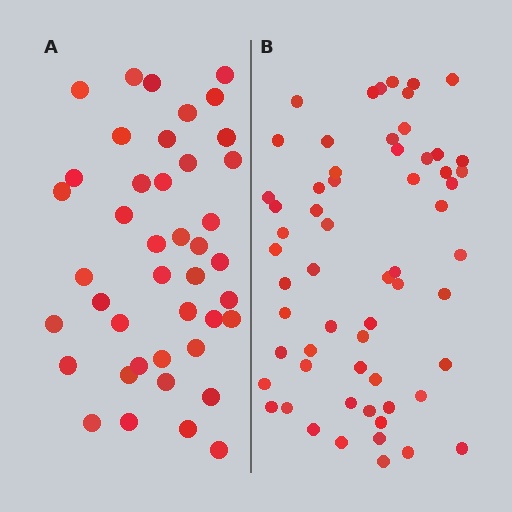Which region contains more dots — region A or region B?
Region B (the right region) has more dots.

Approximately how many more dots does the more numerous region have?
Region B has approximately 20 more dots than region A.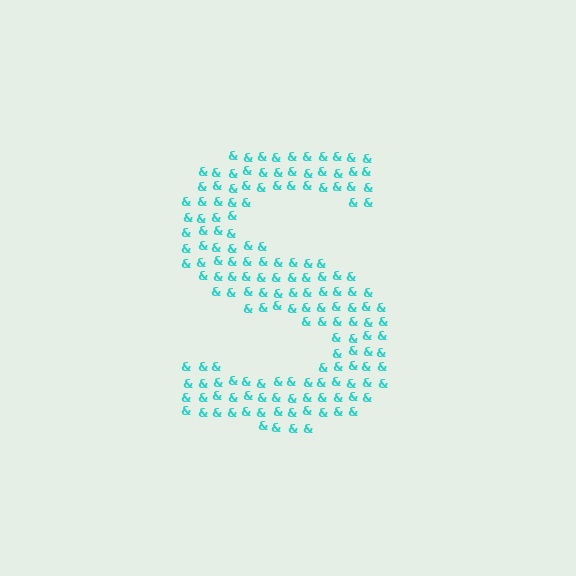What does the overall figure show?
The overall figure shows the letter S.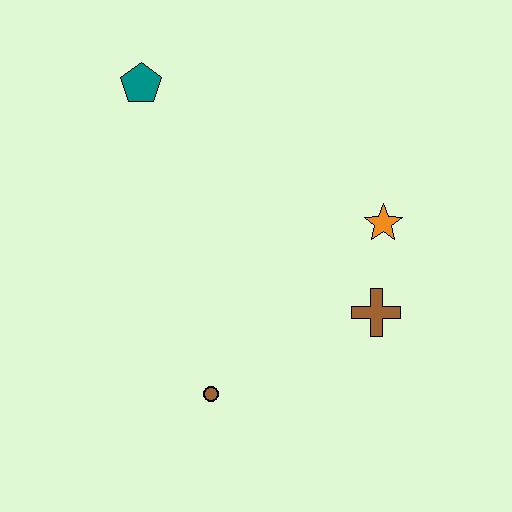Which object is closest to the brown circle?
The brown cross is closest to the brown circle.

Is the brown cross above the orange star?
No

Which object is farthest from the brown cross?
The teal pentagon is farthest from the brown cross.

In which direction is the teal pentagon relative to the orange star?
The teal pentagon is to the left of the orange star.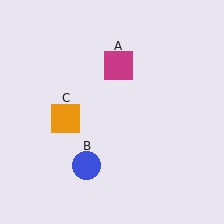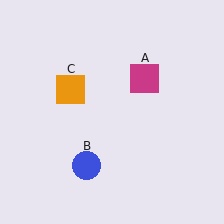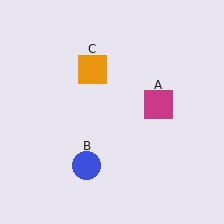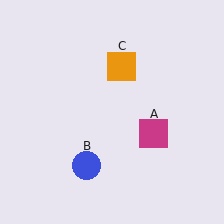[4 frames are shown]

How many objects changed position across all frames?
2 objects changed position: magenta square (object A), orange square (object C).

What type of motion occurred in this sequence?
The magenta square (object A), orange square (object C) rotated clockwise around the center of the scene.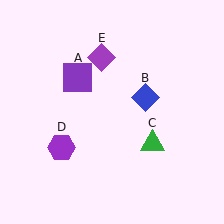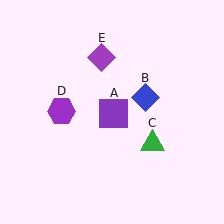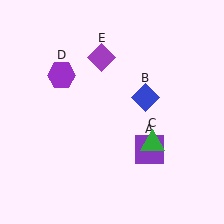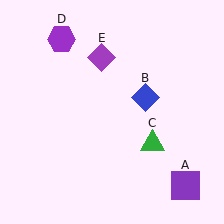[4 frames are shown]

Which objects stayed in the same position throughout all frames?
Blue diamond (object B) and green triangle (object C) and purple diamond (object E) remained stationary.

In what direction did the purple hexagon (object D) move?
The purple hexagon (object D) moved up.